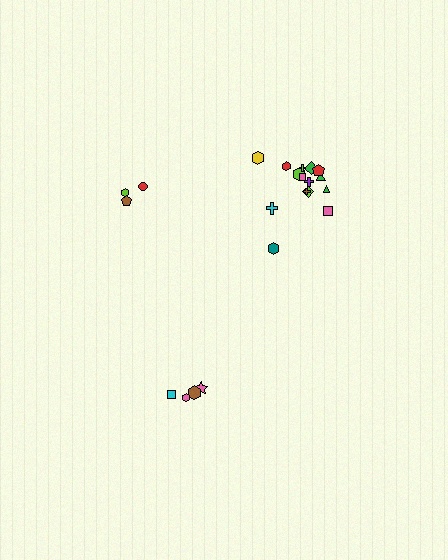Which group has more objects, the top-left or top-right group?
The top-right group.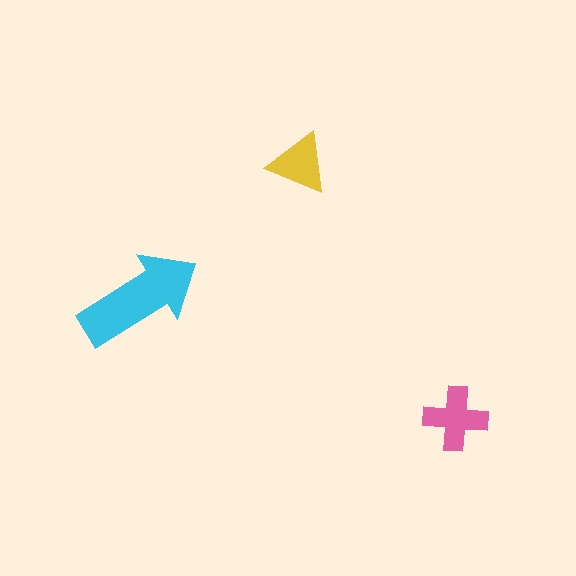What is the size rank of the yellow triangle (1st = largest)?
3rd.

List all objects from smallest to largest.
The yellow triangle, the pink cross, the cyan arrow.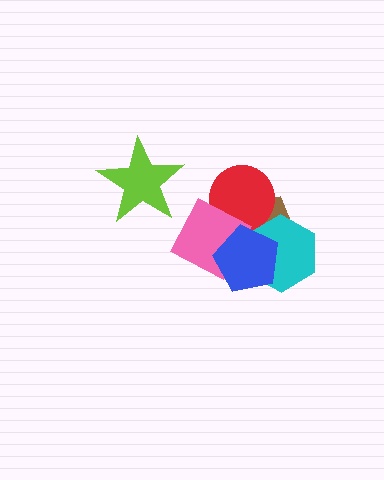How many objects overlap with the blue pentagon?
3 objects overlap with the blue pentagon.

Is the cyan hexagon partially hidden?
Yes, it is partially covered by another shape.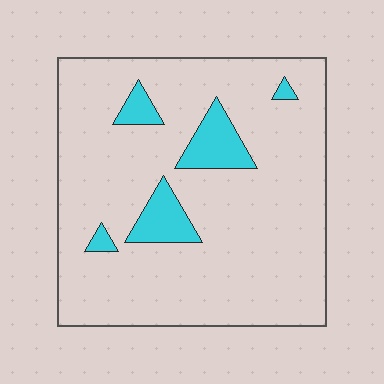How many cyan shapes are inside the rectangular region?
5.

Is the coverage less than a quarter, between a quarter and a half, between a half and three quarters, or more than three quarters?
Less than a quarter.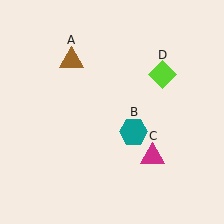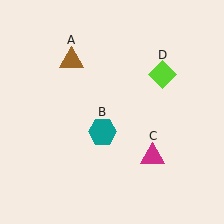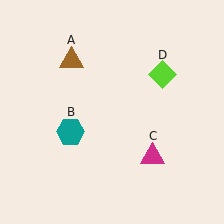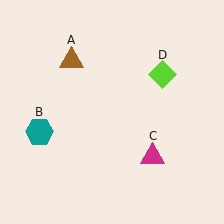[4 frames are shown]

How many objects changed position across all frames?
1 object changed position: teal hexagon (object B).